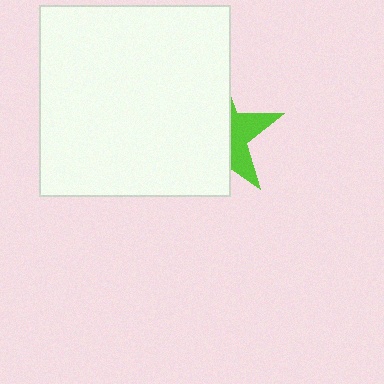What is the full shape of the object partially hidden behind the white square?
The partially hidden object is a lime star.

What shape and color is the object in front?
The object in front is a white square.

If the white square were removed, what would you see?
You would see the complete lime star.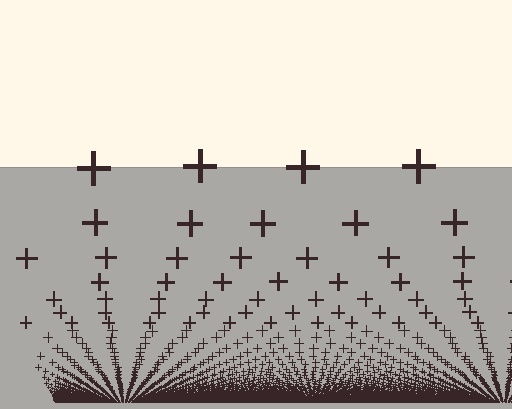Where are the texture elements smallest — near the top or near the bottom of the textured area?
Near the bottom.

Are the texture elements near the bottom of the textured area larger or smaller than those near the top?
Smaller. The gradient is inverted — elements near the bottom are smaller and denser.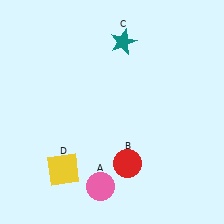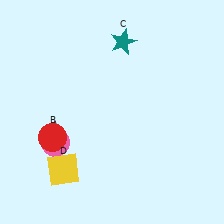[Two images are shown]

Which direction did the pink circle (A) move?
The pink circle (A) moved left.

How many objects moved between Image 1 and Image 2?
2 objects moved between the two images.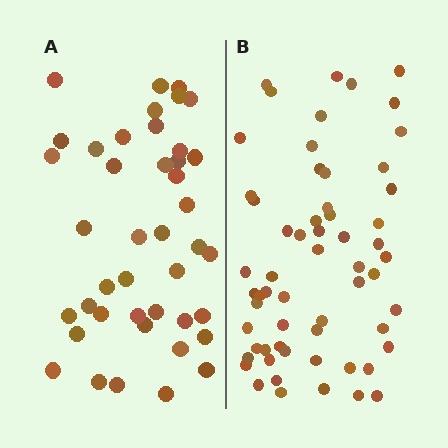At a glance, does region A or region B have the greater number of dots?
Region B (the right region) has more dots.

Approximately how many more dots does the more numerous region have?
Region B has approximately 20 more dots than region A.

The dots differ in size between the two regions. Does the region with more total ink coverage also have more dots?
No. Region A has more total ink coverage because its dots are larger, but region B actually contains more individual dots. Total area can be misleading — the number of items is what matters here.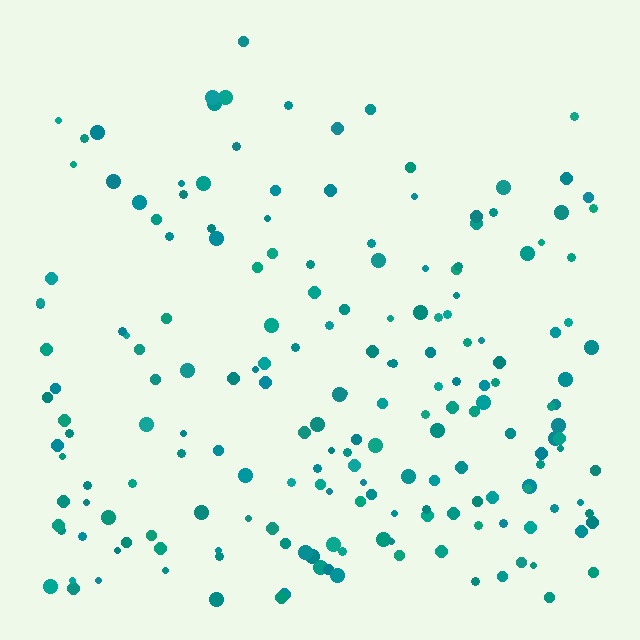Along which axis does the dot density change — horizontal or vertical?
Vertical.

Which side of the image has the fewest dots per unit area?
The top.